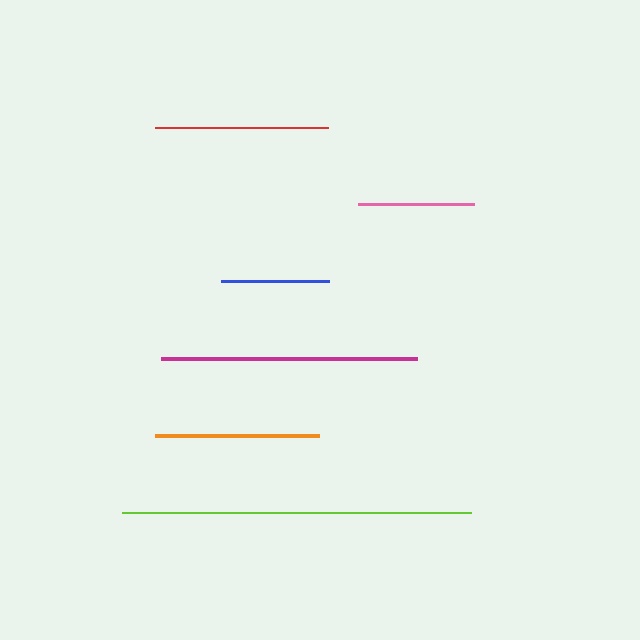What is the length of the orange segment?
The orange segment is approximately 164 pixels long.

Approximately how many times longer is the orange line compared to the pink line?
The orange line is approximately 1.4 times the length of the pink line.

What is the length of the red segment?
The red segment is approximately 173 pixels long.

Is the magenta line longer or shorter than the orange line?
The magenta line is longer than the orange line.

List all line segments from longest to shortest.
From longest to shortest: lime, magenta, red, orange, pink, blue.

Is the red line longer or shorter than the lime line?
The lime line is longer than the red line.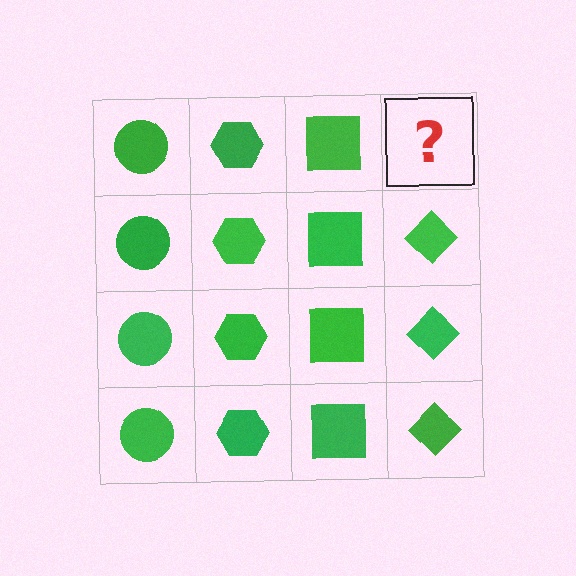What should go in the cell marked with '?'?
The missing cell should contain a green diamond.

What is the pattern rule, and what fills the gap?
The rule is that each column has a consistent shape. The gap should be filled with a green diamond.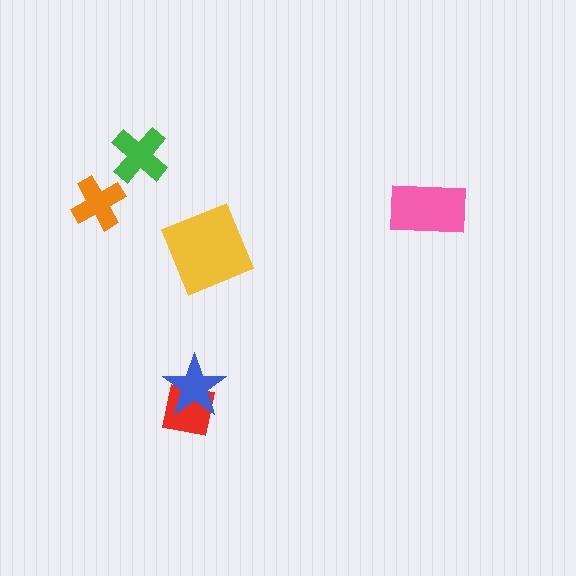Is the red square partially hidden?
Yes, it is partially covered by another shape.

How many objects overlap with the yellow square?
0 objects overlap with the yellow square.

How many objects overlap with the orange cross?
0 objects overlap with the orange cross.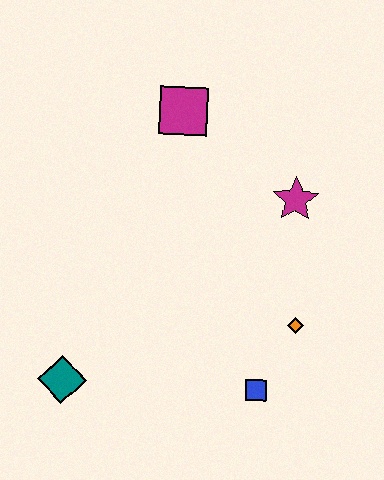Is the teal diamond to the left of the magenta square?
Yes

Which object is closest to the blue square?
The orange diamond is closest to the blue square.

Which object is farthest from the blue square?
The magenta square is farthest from the blue square.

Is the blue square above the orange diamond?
No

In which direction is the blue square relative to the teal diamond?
The blue square is to the right of the teal diamond.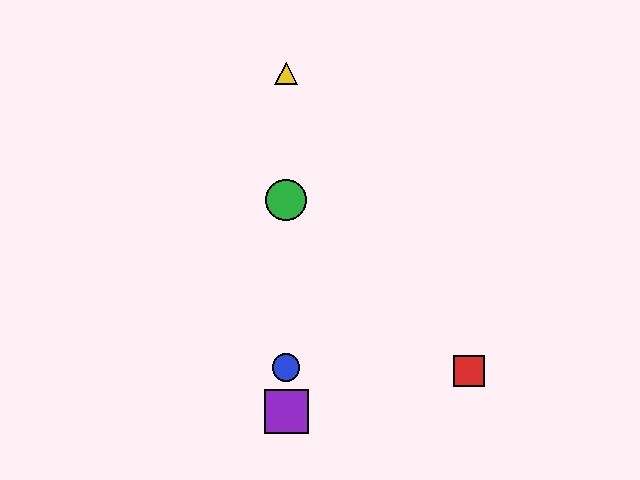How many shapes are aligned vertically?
4 shapes (the blue circle, the green circle, the yellow triangle, the purple square) are aligned vertically.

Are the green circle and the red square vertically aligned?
No, the green circle is at x≈286 and the red square is at x≈469.